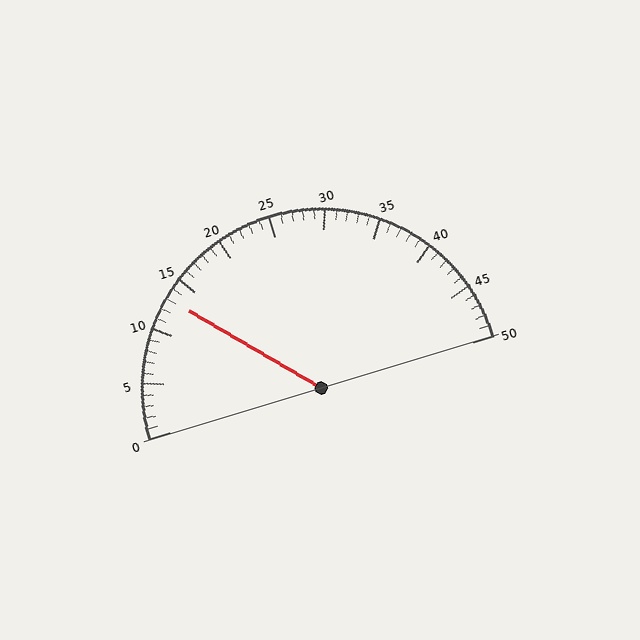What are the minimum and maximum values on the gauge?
The gauge ranges from 0 to 50.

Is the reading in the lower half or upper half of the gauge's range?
The reading is in the lower half of the range (0 to 50).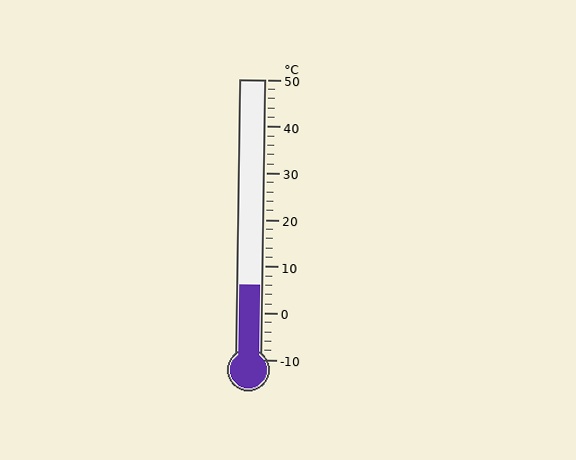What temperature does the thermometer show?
The thermometer shows approximately 6°C.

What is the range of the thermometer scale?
The thermometer scale ranges from -10°C to 50°C.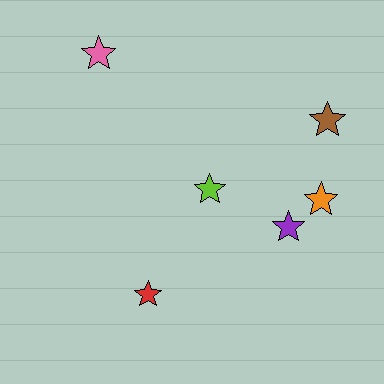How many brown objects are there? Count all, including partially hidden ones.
There is 1 brown object.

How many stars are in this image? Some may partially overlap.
There are 6 stars.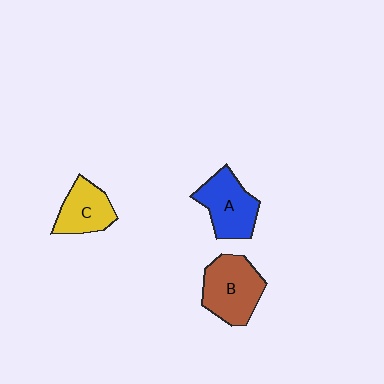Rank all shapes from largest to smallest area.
From largest to smallest: B (brown), A (blue), C (yellow).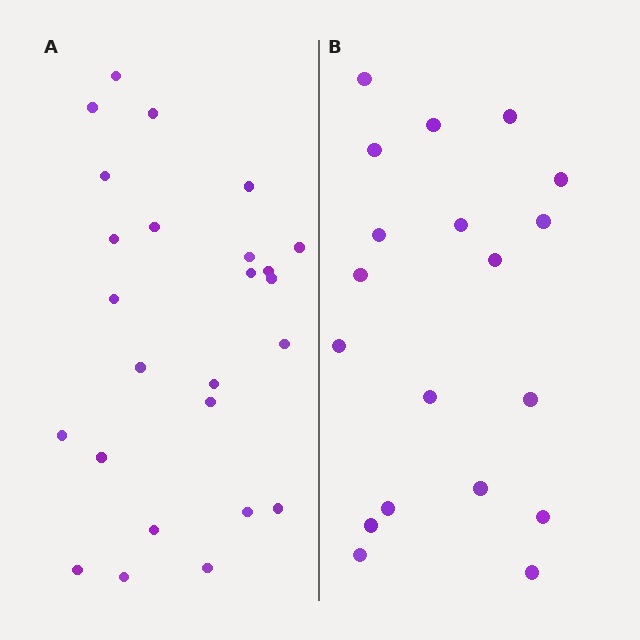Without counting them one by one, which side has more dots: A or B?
Region A (the left region) has more dots.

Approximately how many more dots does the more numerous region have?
Region A has about 6 more dots than region B.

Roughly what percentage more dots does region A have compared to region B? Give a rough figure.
About 30% more.